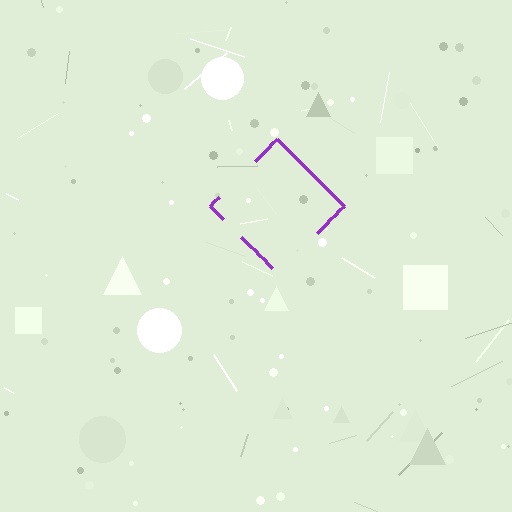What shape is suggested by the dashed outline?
The dashed outline suggests a diamond.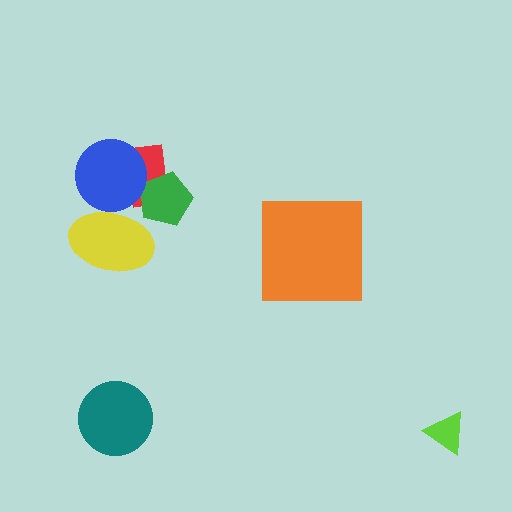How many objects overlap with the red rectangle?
2 objects overlap with the red rectangle.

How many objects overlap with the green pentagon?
1 object overlaps with the green pentagon.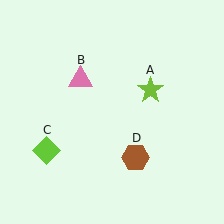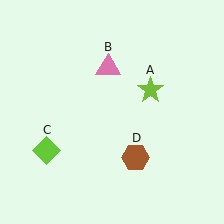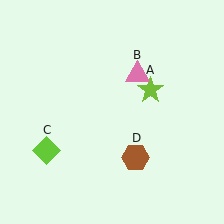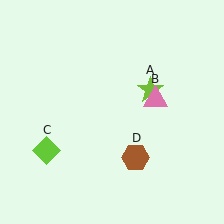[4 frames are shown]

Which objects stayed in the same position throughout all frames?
Lime star (object A) and lime diamond (object C) and brown hexagon (object D) remained stationary.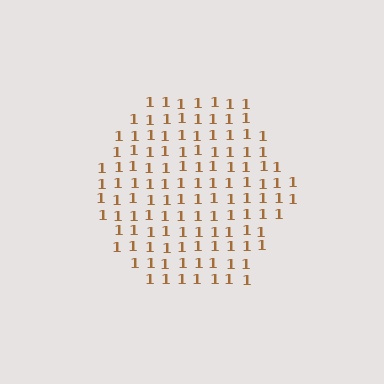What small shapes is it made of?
It is made of small digit 1's.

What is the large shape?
The large shape is a hexagon.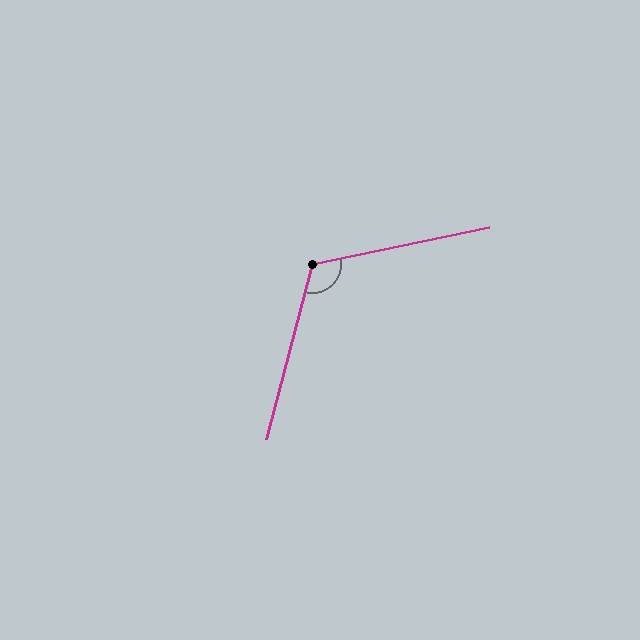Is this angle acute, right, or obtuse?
It is obtuse.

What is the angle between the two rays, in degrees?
Approximately 116 degrees.